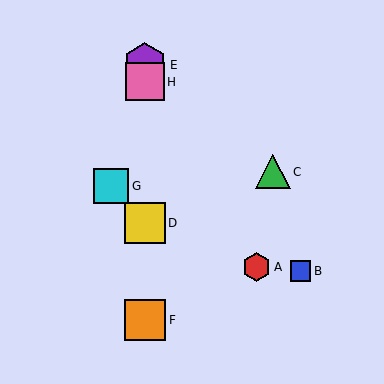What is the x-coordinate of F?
Object F is at x≈145.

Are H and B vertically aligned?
No, H is at x≈145 and B is at x≈301.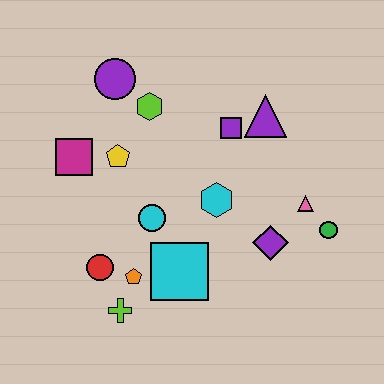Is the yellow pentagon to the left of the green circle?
Yes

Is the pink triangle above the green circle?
Yes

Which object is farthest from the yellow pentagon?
The green circle is farthest from the yellow pentagon.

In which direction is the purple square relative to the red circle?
The purple square is above the red circle.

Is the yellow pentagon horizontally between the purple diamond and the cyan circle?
No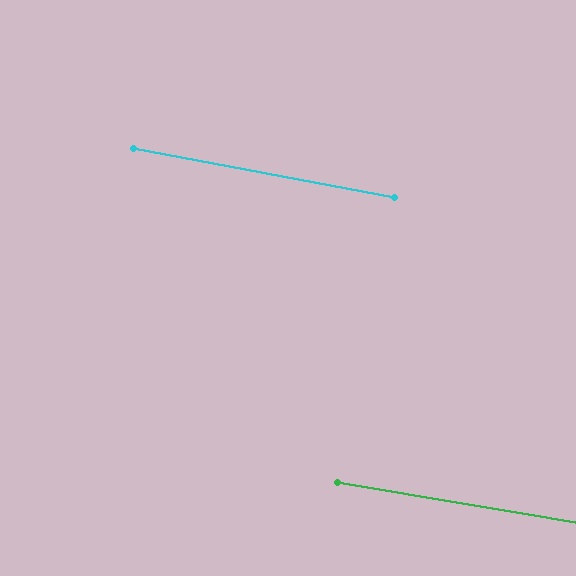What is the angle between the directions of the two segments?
Approximately 1 degree.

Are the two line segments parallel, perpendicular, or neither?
Parallel — their directions differ by only 1.1°.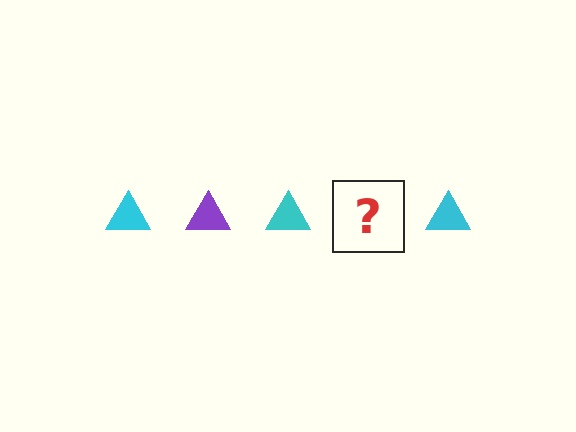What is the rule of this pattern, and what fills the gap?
The rule is that the pattern cycles through cyan, purple triangles. The gap should be filled with a purple triangle.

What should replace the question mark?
The question mark should be replaced with a purple triangle.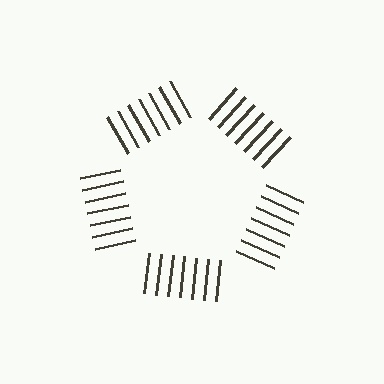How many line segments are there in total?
35 — 7 along each of the 5 edges.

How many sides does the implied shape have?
5 sides — the line-ends trace a pentagon.